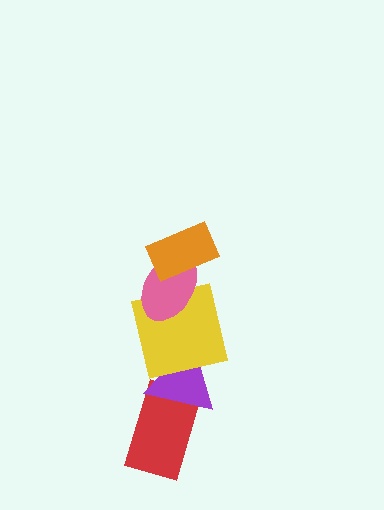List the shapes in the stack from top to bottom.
From top to bottom: the orange rectangle, the pink ellipse, the yellow square, the purple triangle, the red rectangle.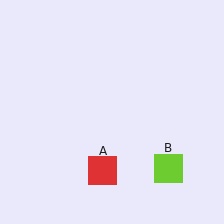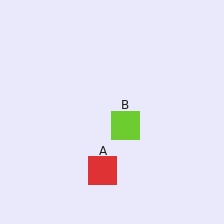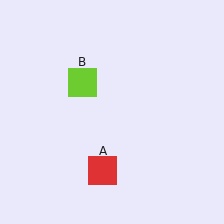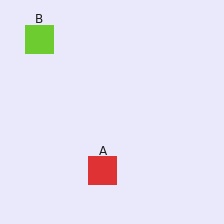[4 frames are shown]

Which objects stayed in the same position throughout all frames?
Red square (object A) remained stationary.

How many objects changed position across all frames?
1 object changed position: lime square (object B).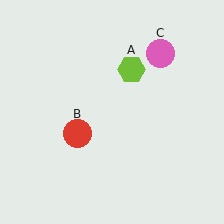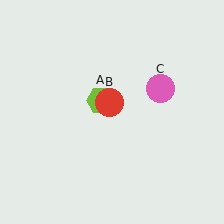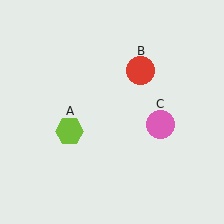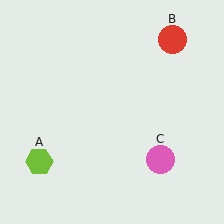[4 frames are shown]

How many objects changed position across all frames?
3 objects changed position: lime hexagon (object A), red circle (object B), pink circle (object C).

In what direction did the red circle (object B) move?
The red circle (object B) moved up and to the right.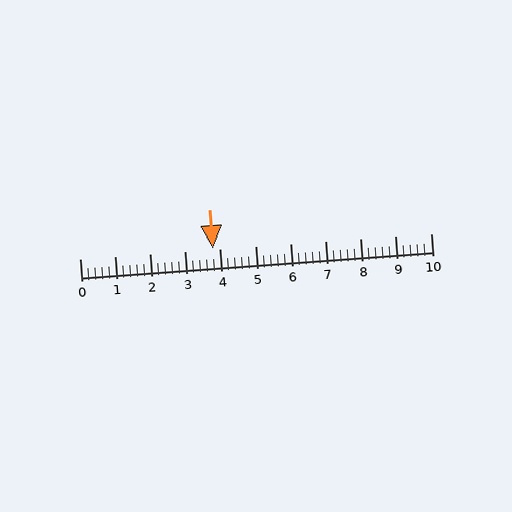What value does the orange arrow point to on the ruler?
The orange arrow points to approximately 3.8.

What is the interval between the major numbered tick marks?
The major tick marks are spaced 1 units apart.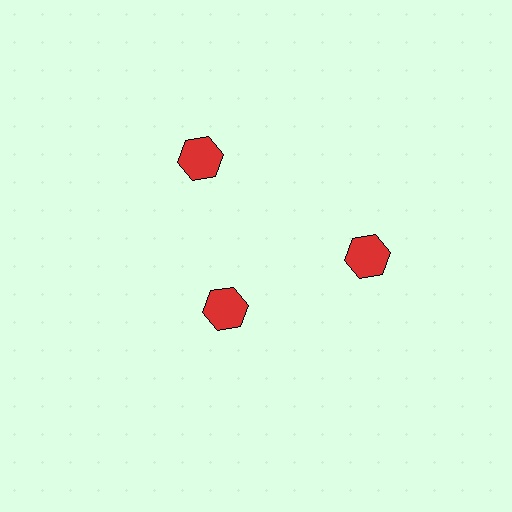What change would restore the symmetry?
The symmetry would be restored by moving it outward, back onto the ring so that all 3 hexagons sit at equal angles and equal distance from the center.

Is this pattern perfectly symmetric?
No. The 3 red hexagons are arranged in a ring, but one element near the 7 o'clock position is pulled inward toward the center, breaking the 3-fold rotational symmetry.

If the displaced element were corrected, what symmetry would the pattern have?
It would have 3-fold rotational symmetry — the pattern would map onto itself every 120 degrees.